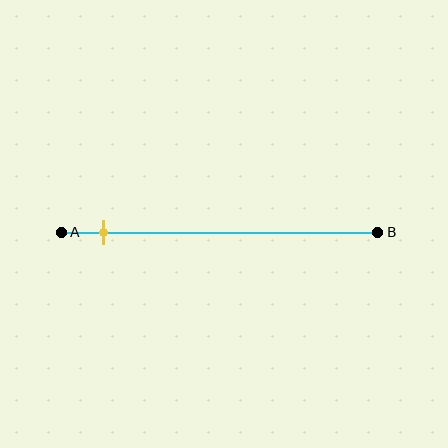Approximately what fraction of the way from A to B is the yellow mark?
The yellow mark is approximately 15% of the way from A to B.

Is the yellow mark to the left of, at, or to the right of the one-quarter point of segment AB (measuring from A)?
The yellow mark is to the left of the one-quarter point of segment AB.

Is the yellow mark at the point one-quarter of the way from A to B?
No, the mark is at about 15% from A, not at the 25% one-quarter point.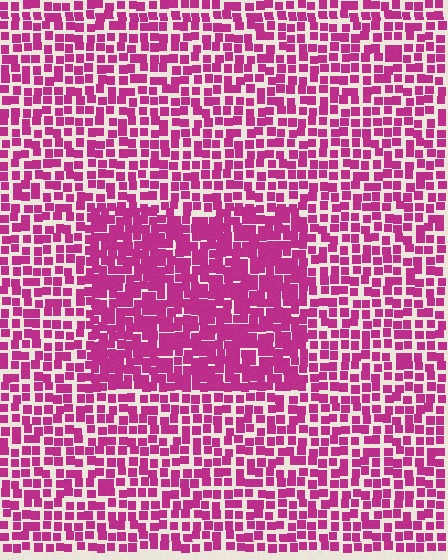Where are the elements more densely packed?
The elements are more densely packed inside the rectangle boundary.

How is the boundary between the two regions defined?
The boundary is defined by a change in element density (approximately 1.6x ratio). All elements are the same color, size, and shape.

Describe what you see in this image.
The image contains small magenta elements arranged at two different densities. A rectangle-shaped region is visible where the elements are more densely packed than the surrounding area.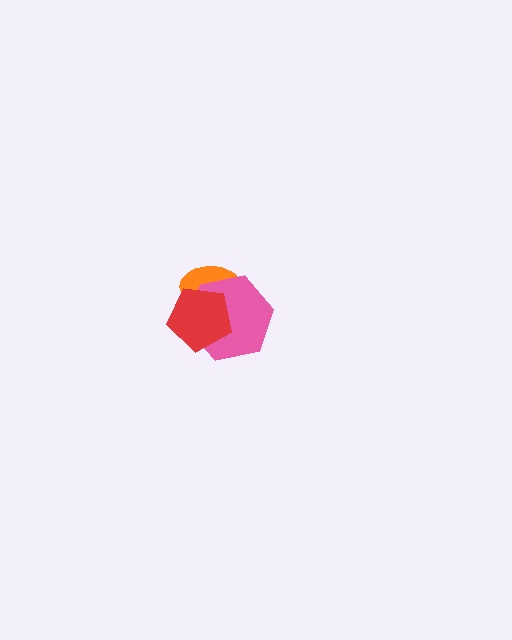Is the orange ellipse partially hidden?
Yes, it is partially covered by another shape.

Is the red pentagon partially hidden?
No, no other shape covers it.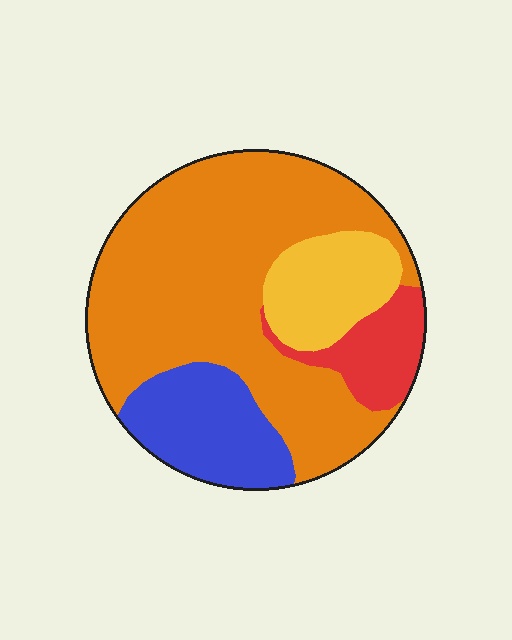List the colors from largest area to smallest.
From largest to smallest: orange, blue, yellow, red.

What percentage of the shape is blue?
Blue covers around 15% of the shape.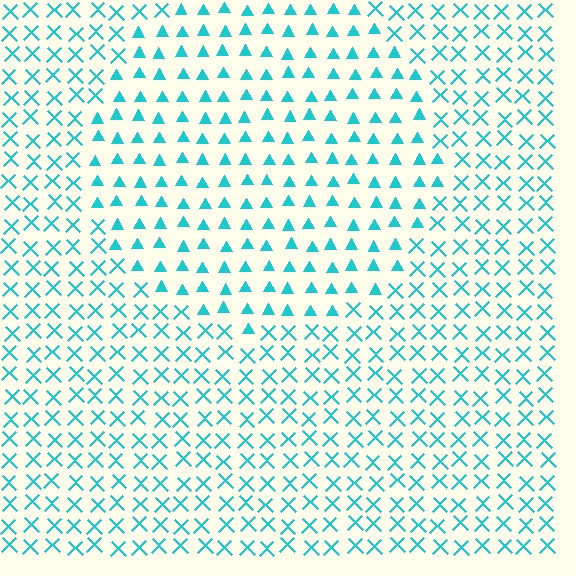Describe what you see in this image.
The image is filled with small cyan elements arranged in a uniform grid. A circle-shaped region contains triangles, while the surrounding area contains X marks. The boundary is defined purely by the change in element shape.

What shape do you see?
I see a circle.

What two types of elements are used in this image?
The image uses triangles inside the circle region and X marks outside it.